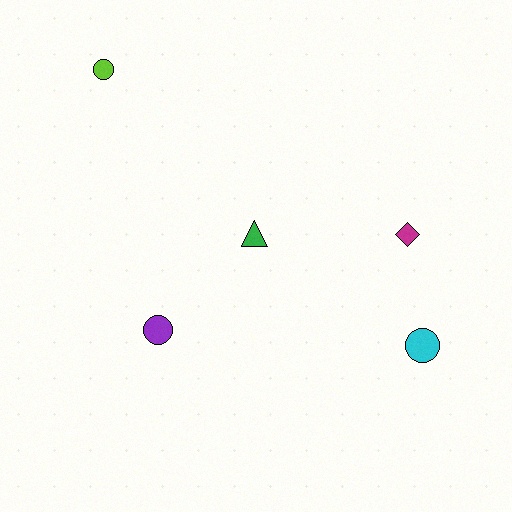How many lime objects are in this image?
There is 1 lime object.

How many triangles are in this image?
There is 1 triangle.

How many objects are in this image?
There are 5 objects.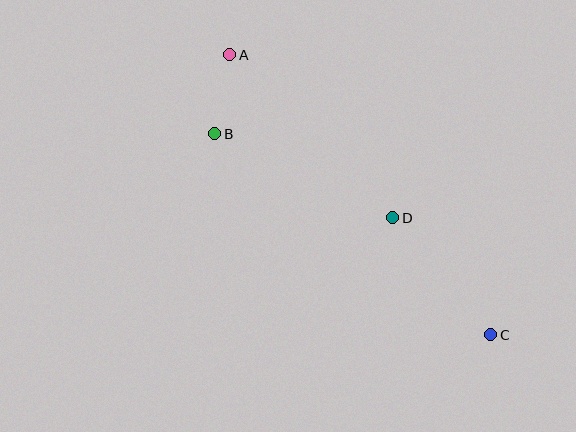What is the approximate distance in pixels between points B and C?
The distance between B and C is approximately 341 pixels.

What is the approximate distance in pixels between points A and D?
The distance between A and D is approximately 230 pixels.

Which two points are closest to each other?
Points A and B are closest to each other.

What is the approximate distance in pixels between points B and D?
The distance between B and D is approximately 197 pixels.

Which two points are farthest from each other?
Points A and C are farthest from each other.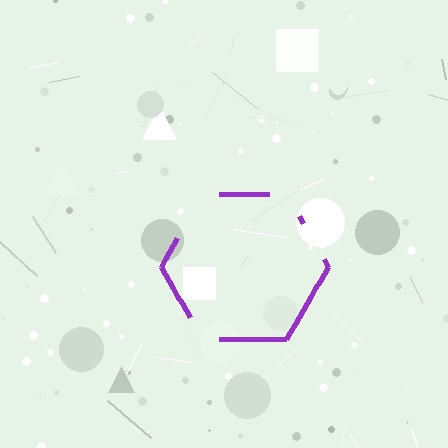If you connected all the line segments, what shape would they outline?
They would outline a hexagon.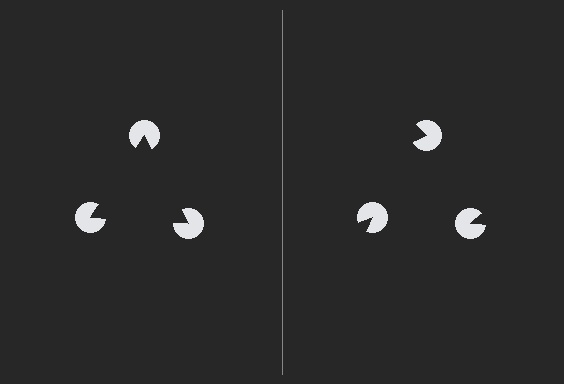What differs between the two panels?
The pac-man discs are positioned identically on both sides; only the wedge orientations differ. On the left they align to a triangle; on the right they are misaligned.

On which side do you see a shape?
An illusory triangle appears on the left side. On the right side the wedge cuts are rotated, so no coherent shape forms.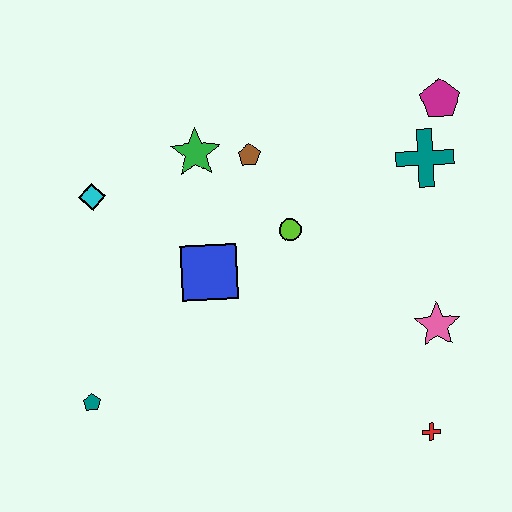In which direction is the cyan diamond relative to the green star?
The cyan diamond is to the left of the green star.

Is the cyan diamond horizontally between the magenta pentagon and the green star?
No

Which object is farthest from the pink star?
The cyan diamond is farthest from the pink star.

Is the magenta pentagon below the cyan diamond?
No